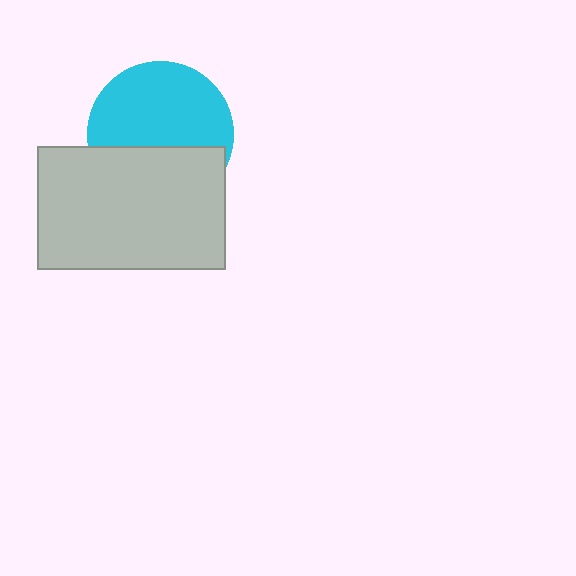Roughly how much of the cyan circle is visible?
About half of it is visible (roughly 60%).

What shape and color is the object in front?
The object in front is a light gray rectangle.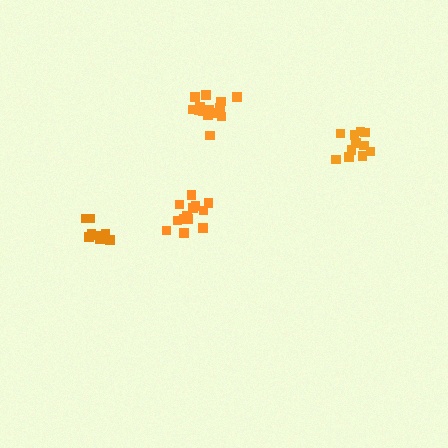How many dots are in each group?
Group 1: 14 dots, Group 2: 8 dots, Group 3: 14 dots, Group 4: 11 dots (47 total).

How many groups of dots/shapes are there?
There are 4 groups.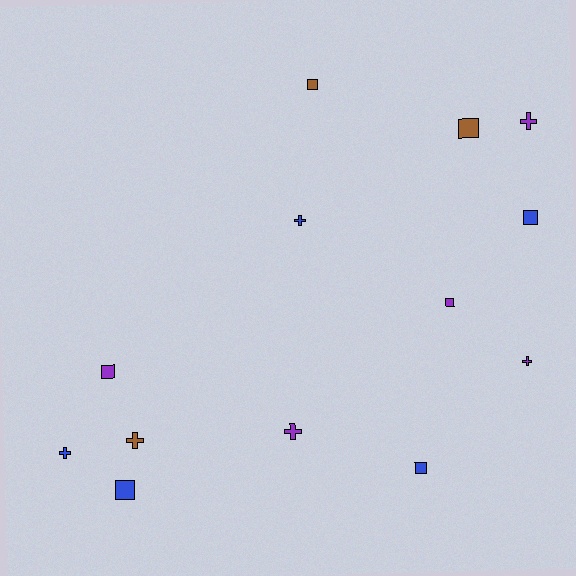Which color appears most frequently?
Purple, with 5 objects.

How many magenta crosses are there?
There are no magenta crosses.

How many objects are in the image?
There are 13 objects.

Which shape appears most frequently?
Square, with 7 objects.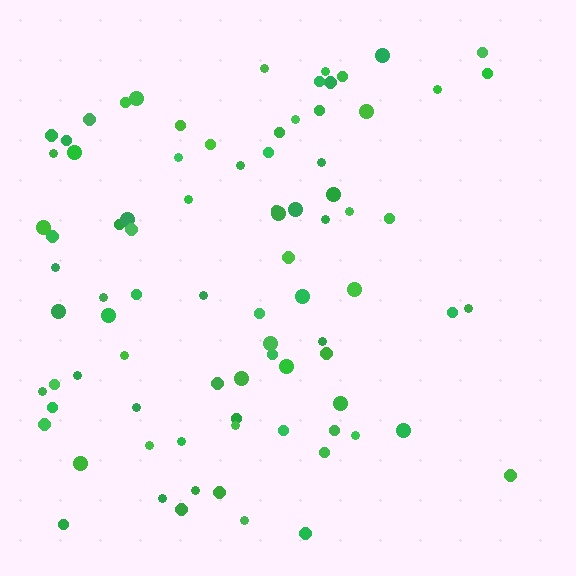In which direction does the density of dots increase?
From right to left, with the left side densest.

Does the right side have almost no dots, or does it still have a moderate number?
Still a moderate number, just noticeably fewer than the left.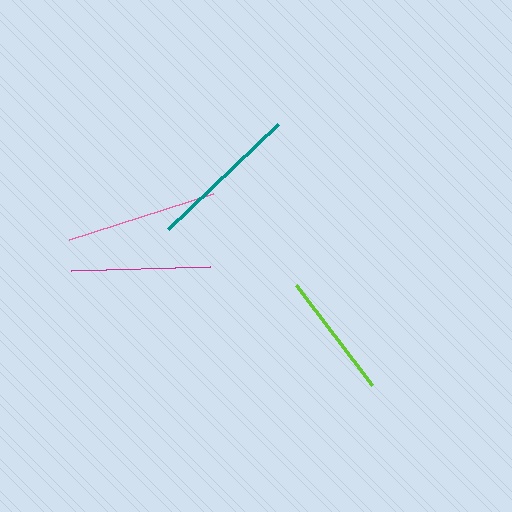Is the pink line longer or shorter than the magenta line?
The pink line is longer than the magenta line.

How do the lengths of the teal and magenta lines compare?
The teal and magenta lines are approximately the same length.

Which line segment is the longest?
The teal line is the longest at approximately 152 pixels.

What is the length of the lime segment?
The lime segment is approximately 126 pixels long.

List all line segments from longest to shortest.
From longest to shortest: teal, pink, magenta, lime.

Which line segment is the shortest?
The lime line is the shortest at approximately 126 pixels.